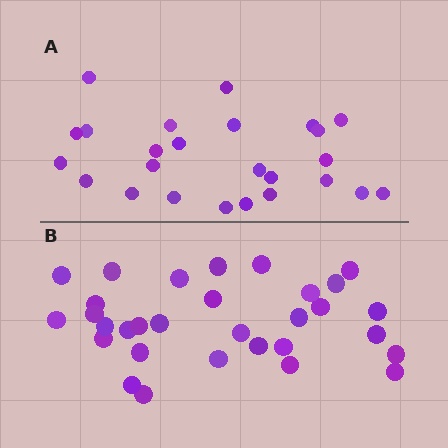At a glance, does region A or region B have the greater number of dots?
Region B (the bottom region) has more dots.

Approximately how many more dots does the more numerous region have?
Region B has about 6 more dots than region A.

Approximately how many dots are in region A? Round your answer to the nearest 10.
About 20 dots. (The exact count is 25, which rounds to 20.)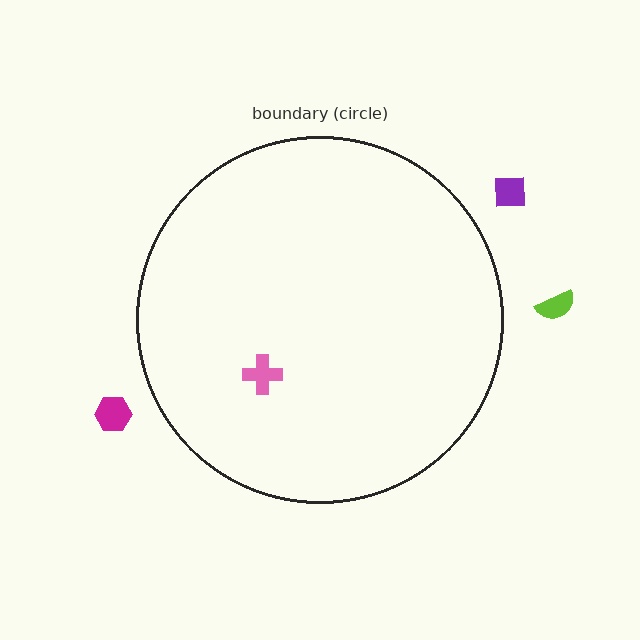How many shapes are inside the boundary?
1 inside, 3 outside.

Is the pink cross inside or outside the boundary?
Inside.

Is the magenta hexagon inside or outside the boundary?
Outside.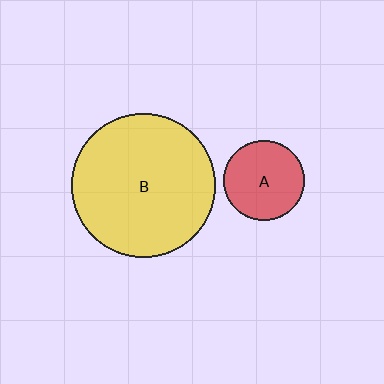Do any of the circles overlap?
No, none of the circles overlap.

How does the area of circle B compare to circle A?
Approximately 3.2 times.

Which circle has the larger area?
Circle B (yellow).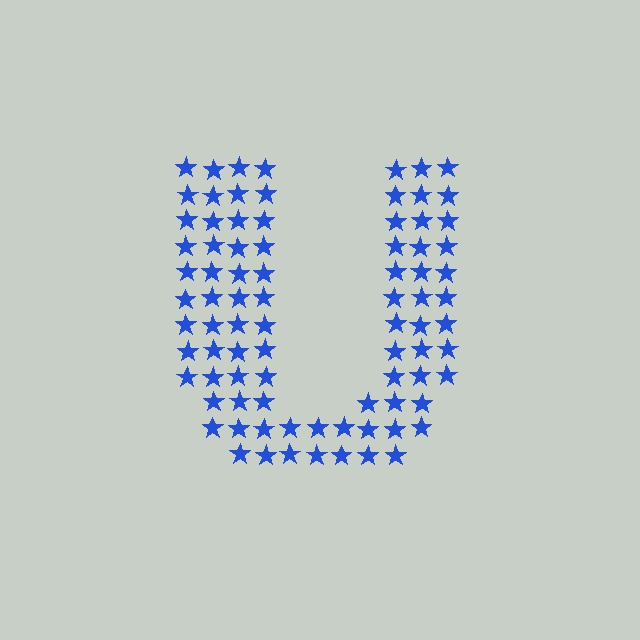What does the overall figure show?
The overall figure shows the letter U.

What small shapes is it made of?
It is made of small stars.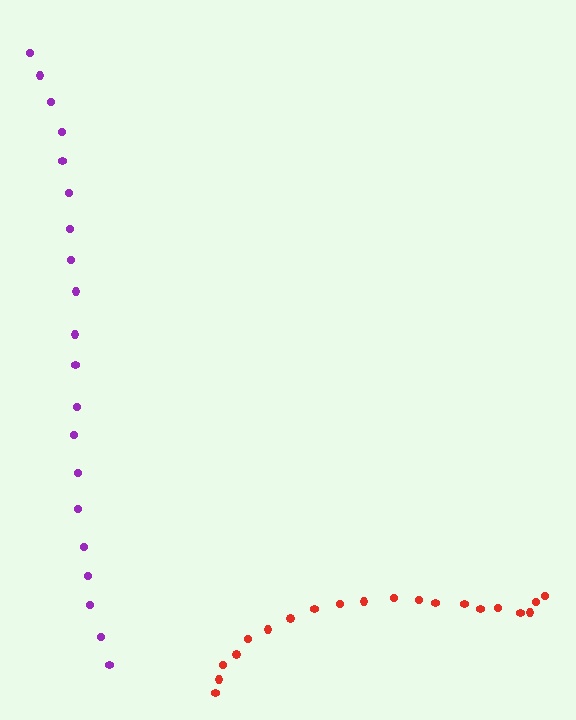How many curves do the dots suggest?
There are 2 distinct paths.